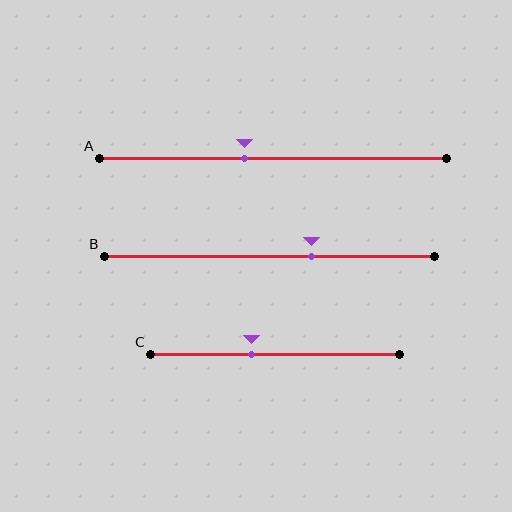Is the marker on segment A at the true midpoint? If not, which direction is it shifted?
No, the marker on segment A is shifted to the left by about 8% of the segment length.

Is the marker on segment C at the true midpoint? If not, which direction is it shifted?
No, the marker on segment C is shifted to the left by about 10% of the segment length.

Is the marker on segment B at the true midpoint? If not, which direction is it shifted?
No, the marker on segment B is shifted to the right by about 13% of the segment length.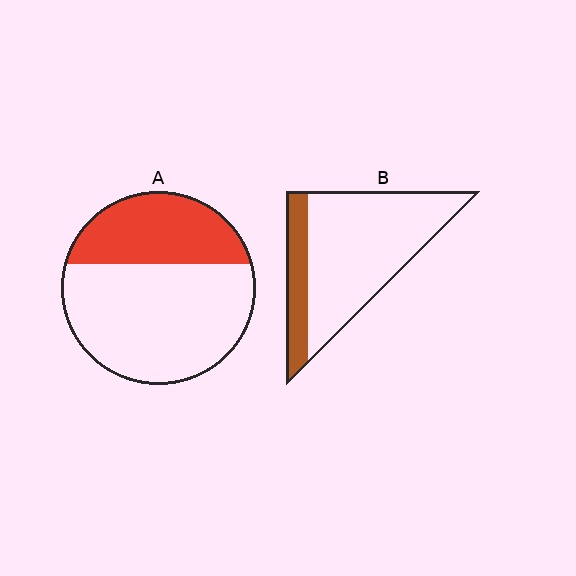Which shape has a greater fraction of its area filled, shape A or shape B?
Shape A.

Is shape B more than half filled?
No.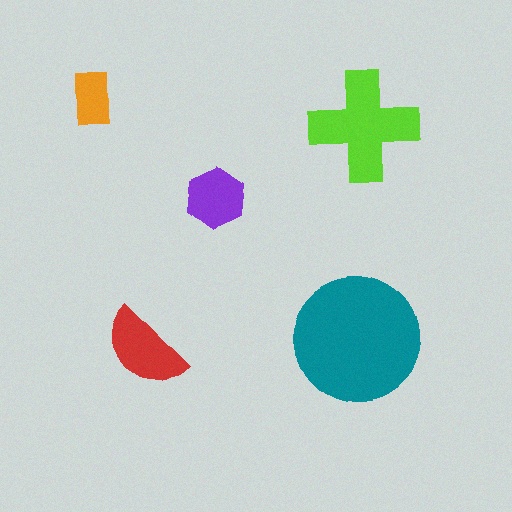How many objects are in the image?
There are 5 objects in the image.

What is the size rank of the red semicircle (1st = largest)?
3rd.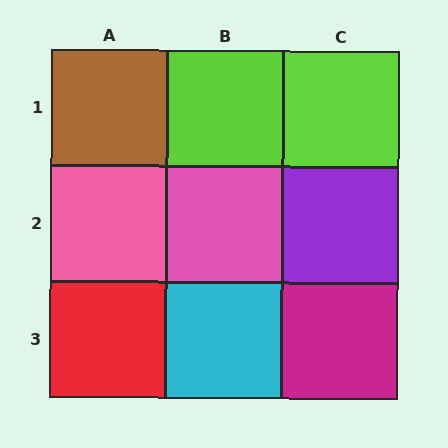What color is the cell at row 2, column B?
Pink.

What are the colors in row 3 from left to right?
Red, cyan, magenta.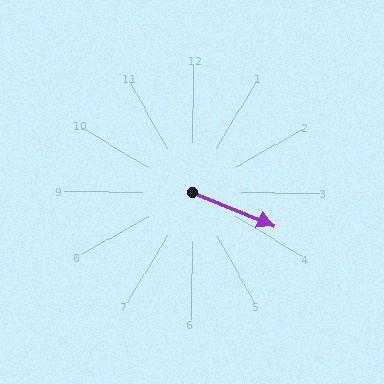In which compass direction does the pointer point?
Southeast.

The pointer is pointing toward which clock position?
Roughly 4 o'clock.